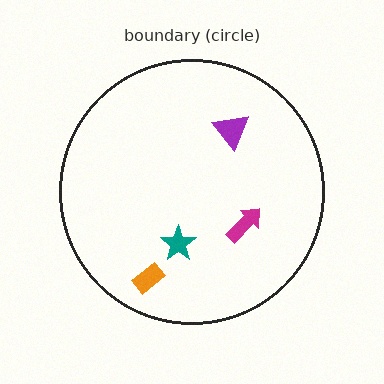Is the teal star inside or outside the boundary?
Inside.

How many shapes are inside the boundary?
4 inside, 0 outside.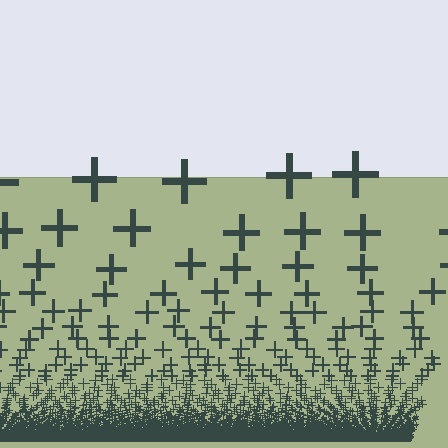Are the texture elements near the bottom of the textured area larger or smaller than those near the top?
Smaller. The gradient is inverted — elements near the bottom are smaller and denser.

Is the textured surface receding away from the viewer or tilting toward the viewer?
The surface appears to tilt toward the viewer. Texture elements get larger and sparser toward the top.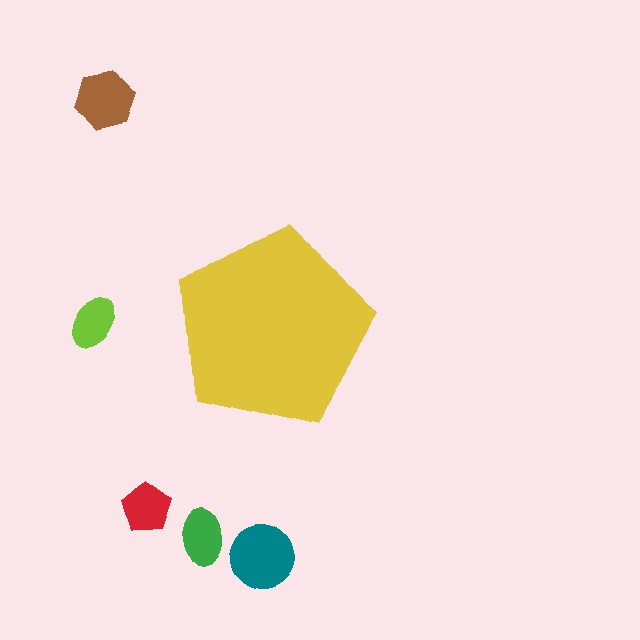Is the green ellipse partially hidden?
No, the green ellipse is fully visible.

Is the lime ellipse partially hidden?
No, the lime ellipse is fully visible.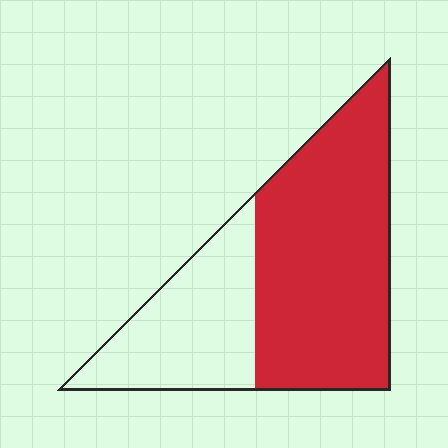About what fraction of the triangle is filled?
About two thirds (2/3).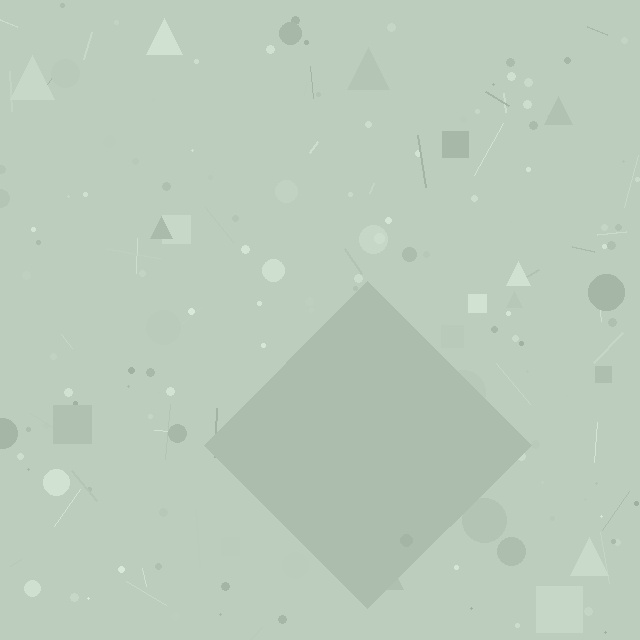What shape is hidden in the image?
A diamond is hidden in the image.